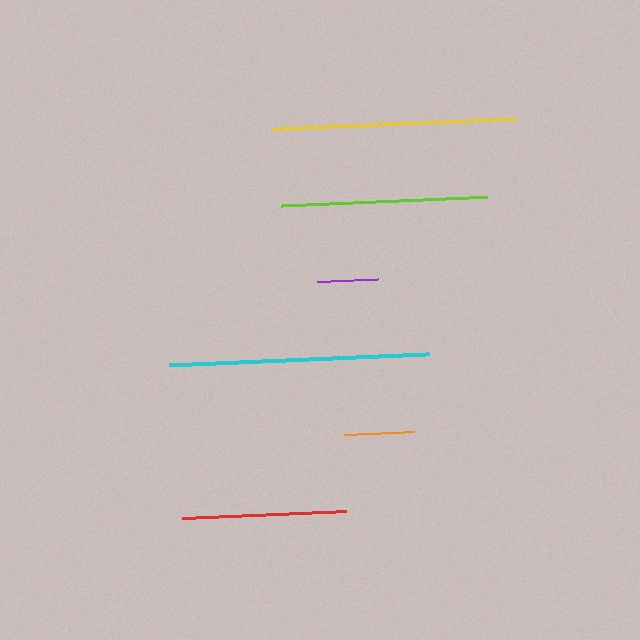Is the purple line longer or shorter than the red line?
The red line is longer than the purple line.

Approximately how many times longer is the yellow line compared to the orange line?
The yellow line is approximately 3.5 times the length of the orange line.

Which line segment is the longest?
The cyan line is the longest at approximately 259 pixels.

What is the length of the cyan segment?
The cyan segment is approximately 259 pixels long.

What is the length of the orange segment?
The orange segment is approximately 70 pixels long.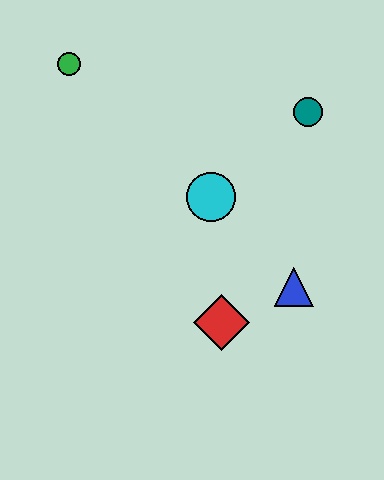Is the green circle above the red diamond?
Yes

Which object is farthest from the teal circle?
The green circle is farthest from the teal circle.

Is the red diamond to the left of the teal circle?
Yes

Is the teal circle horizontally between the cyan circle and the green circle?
No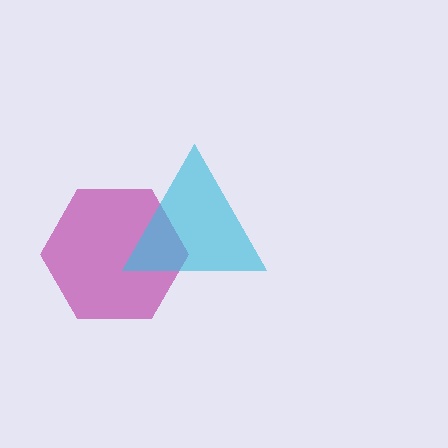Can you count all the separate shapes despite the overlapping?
Yes, there are 2 separate shapes.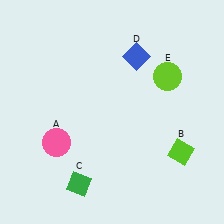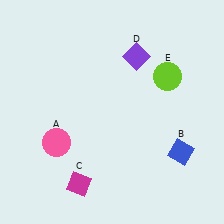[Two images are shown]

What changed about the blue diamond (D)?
In Image 1, D is blue. In Image 2, it changed to purple.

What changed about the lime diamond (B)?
In Image 1, B is lime. In Image 2, it changed to blue.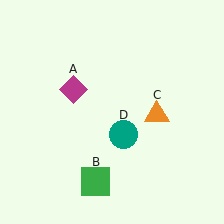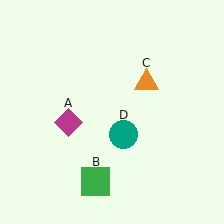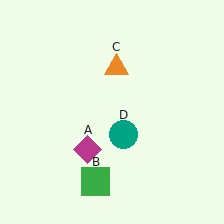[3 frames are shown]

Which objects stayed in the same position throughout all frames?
Green square (object B) and teal circle (object D) remained stationary.